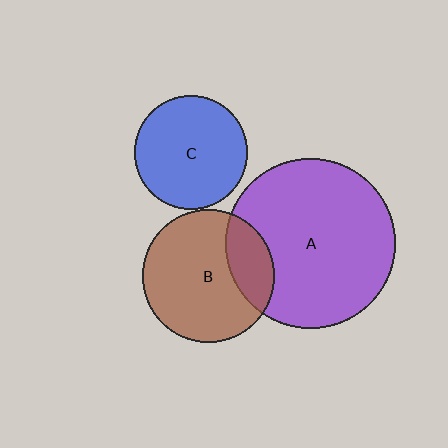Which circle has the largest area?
Circle A (purple).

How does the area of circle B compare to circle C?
Approximately 1.4 times.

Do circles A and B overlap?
Yes.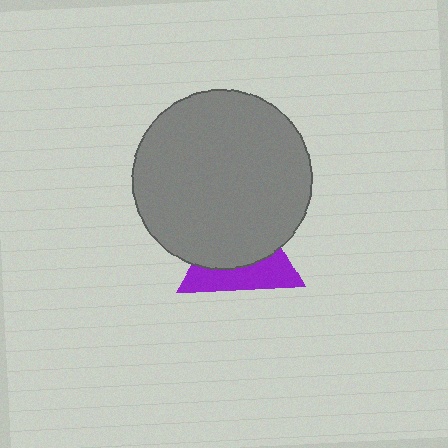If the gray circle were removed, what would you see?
You would see the complete purple triangle.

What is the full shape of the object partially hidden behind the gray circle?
The partially hidden object is a purple triangle.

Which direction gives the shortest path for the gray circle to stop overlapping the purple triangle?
Moving up gives the shortest separation.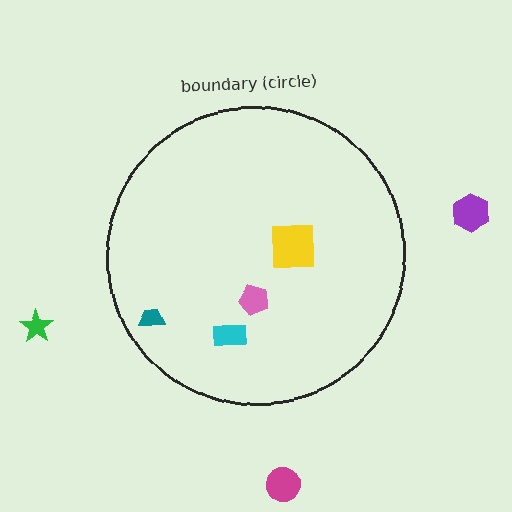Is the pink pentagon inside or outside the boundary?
Inside.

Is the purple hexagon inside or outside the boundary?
Outside.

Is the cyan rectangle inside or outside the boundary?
Inside.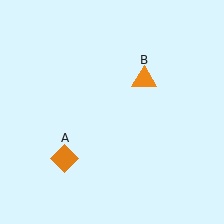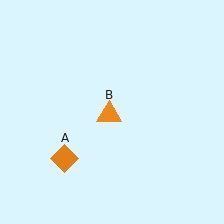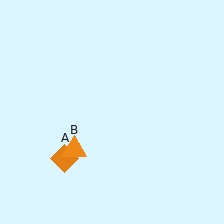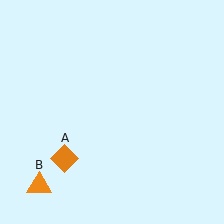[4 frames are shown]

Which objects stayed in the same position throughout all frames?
Orange diamond (object A) remained stationary.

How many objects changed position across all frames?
1 object changed position: orange triangle (object B).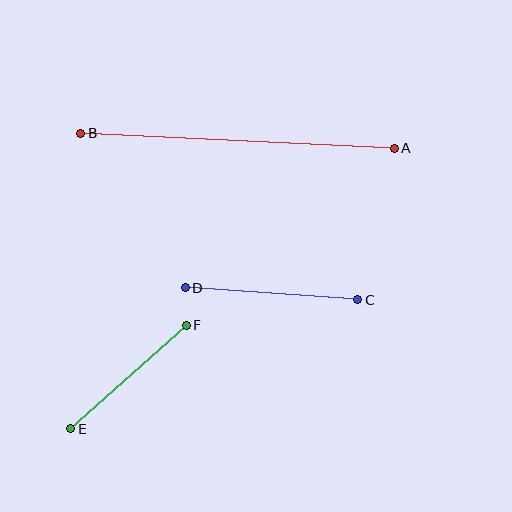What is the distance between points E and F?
The distance is approximately 156 pixels.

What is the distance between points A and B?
The distance is approximately 314 pixels.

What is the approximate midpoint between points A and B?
The midpoint is at approximately (238, 141) pixels.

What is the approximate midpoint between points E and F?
The midpoint is at approximately (129, 377) pixels.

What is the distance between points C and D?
The distance is approximately 173 pixels.